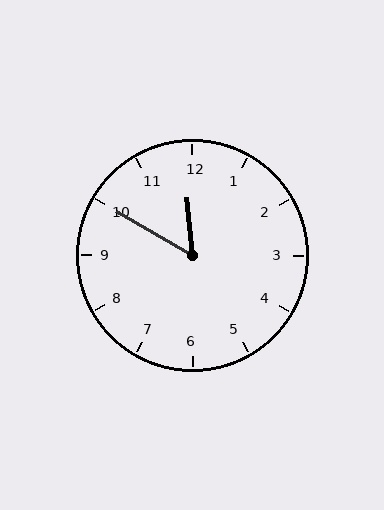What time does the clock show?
11:50.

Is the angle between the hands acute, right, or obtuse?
It is acute.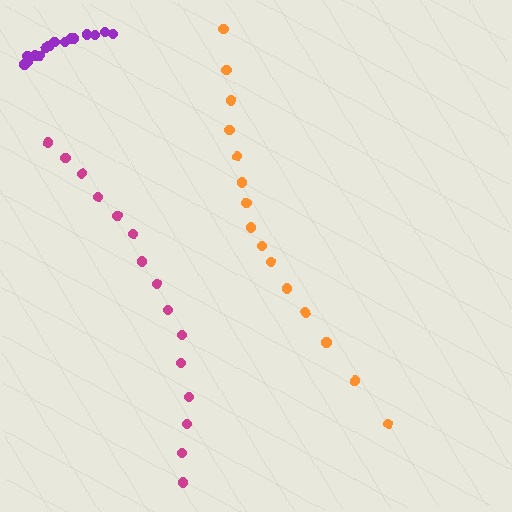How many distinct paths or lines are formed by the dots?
There are 3 distinct paths.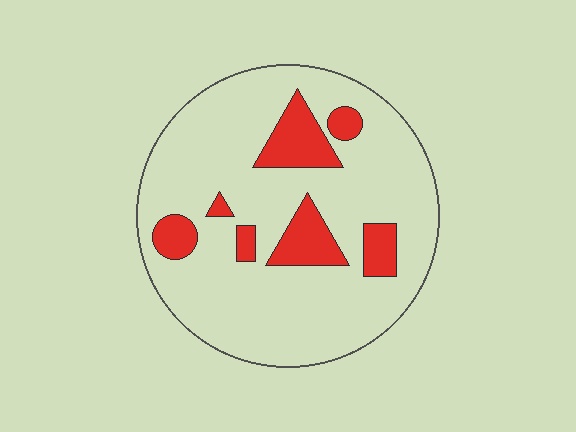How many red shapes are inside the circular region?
7.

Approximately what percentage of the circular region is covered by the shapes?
Approximately 15%.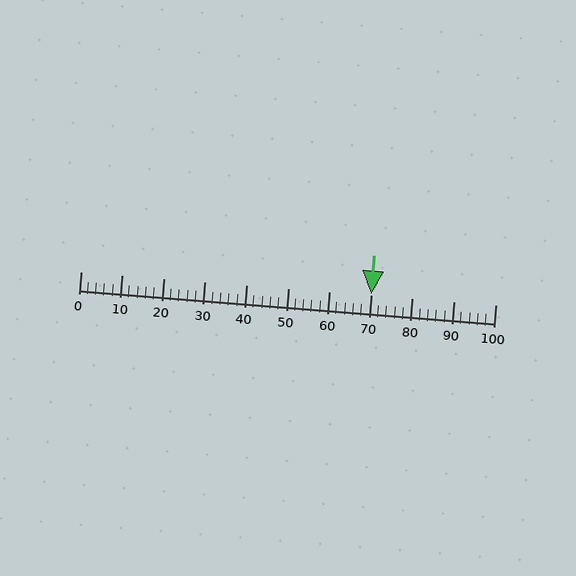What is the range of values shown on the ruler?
The ruler shows values from 0 to 100.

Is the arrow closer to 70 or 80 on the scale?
The arrow is closer to 70.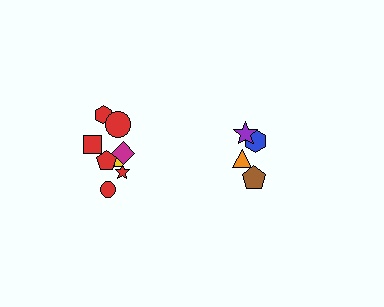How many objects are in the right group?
There are 4 objects.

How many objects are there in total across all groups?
There are 12 objects.